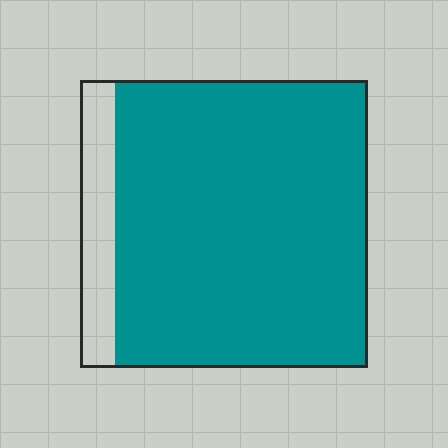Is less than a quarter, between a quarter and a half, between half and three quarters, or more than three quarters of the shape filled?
More than three quarters.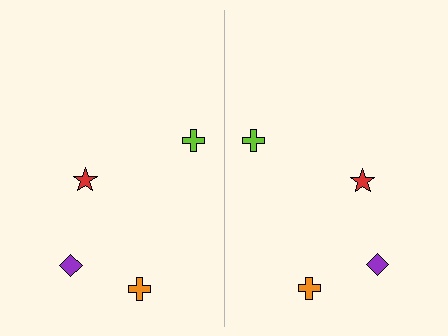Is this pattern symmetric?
Yes, this pattern has bilateral (reflection) symmetry.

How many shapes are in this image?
There are 8 shapes in this image.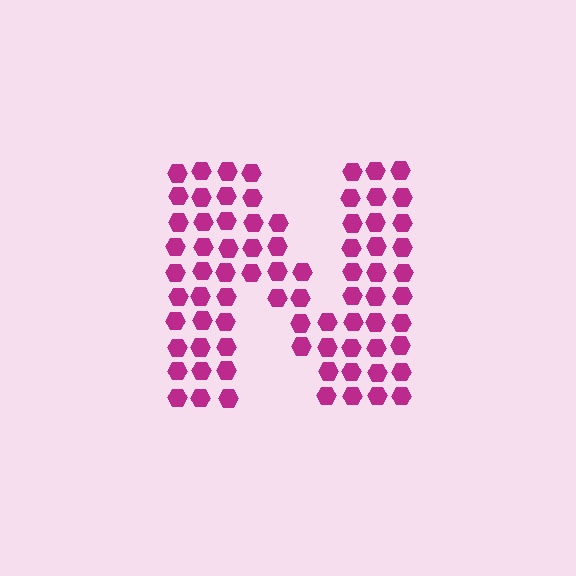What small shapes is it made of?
It is made of small hexagons.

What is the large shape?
The large shape is the letter N.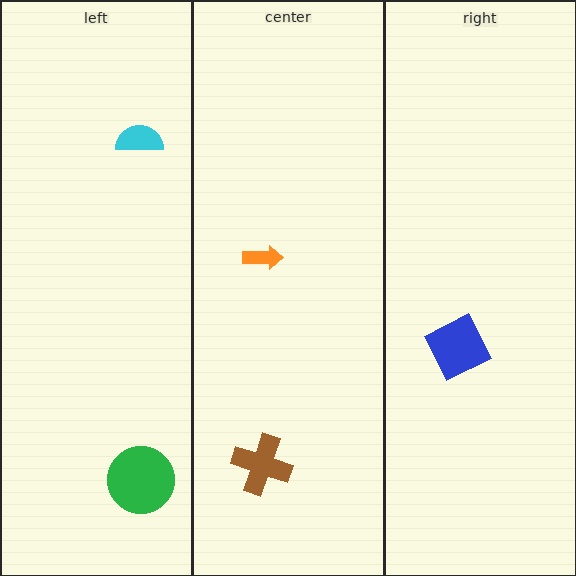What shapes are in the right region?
The blue square.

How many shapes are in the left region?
2.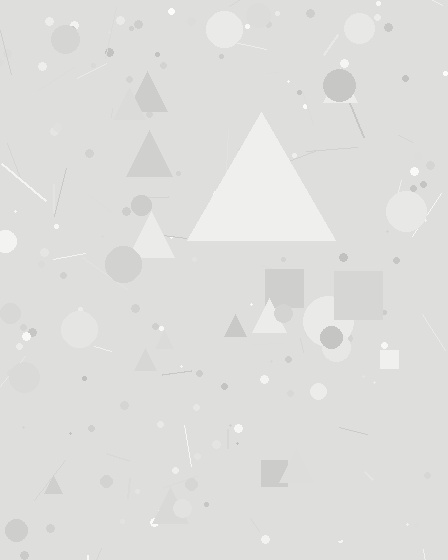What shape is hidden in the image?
A triangle is hidden in the image.